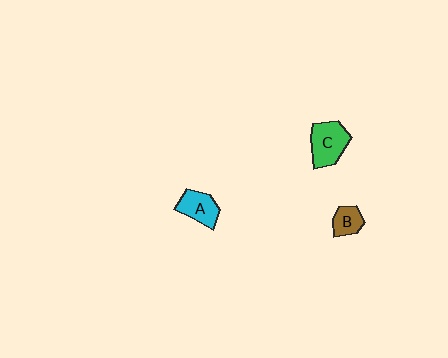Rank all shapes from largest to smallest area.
From largest to smallest: C (green), A (cyan), B (brown).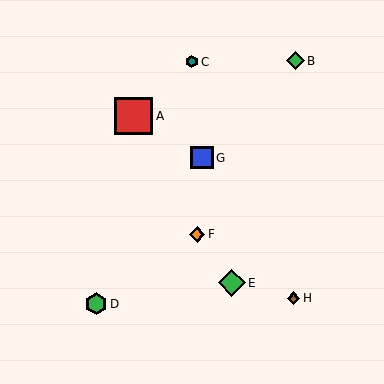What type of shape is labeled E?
Shape E is a green diamond.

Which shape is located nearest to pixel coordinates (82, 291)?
The green hexagon (labeled D) at (96, 304) is nearest to that location.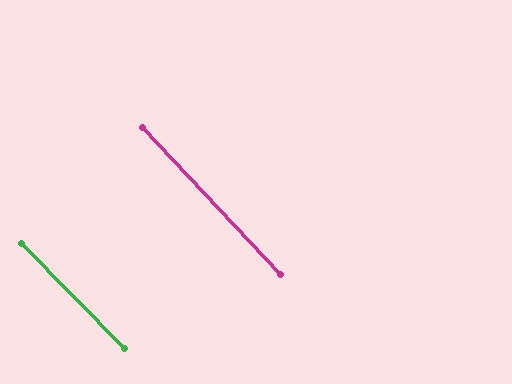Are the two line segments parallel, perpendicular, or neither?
Parallel — their directions differ by only 1.2°.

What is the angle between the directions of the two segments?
Approximately 1 degree.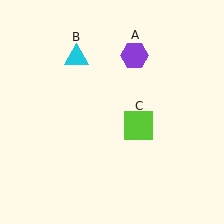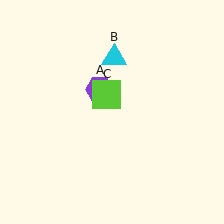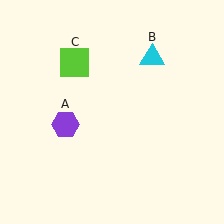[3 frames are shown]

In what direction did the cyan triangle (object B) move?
The cyan triangle (object B) moved right.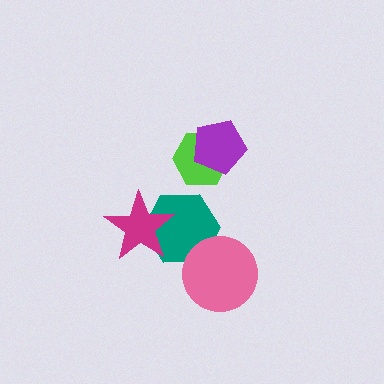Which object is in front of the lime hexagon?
The purple pentagon is in front of the lime hexagon.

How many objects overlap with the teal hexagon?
2 objects overlap with the teal hexagon.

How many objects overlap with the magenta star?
1 object overlaps with the magenta star.